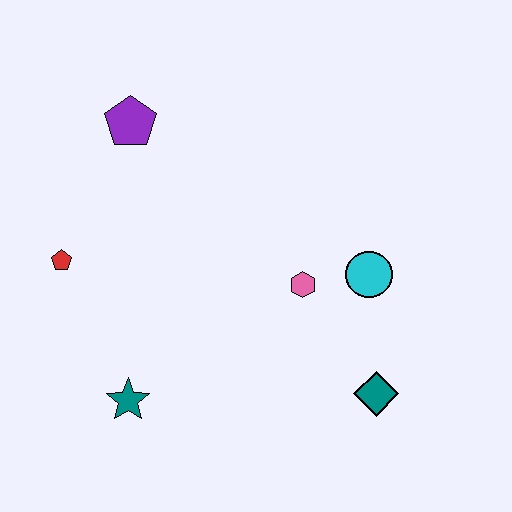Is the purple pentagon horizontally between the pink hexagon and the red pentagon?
Yes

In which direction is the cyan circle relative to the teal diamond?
The cyan circle is above the teal diamond.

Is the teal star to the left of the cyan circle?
Yes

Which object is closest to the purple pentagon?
The red pentagon is closest to the purple pentagon.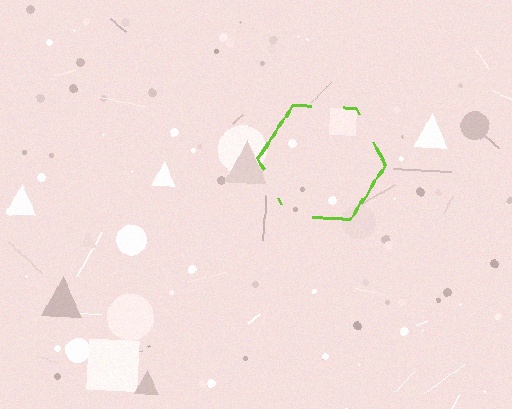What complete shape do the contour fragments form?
The contour fragments form a hexagon.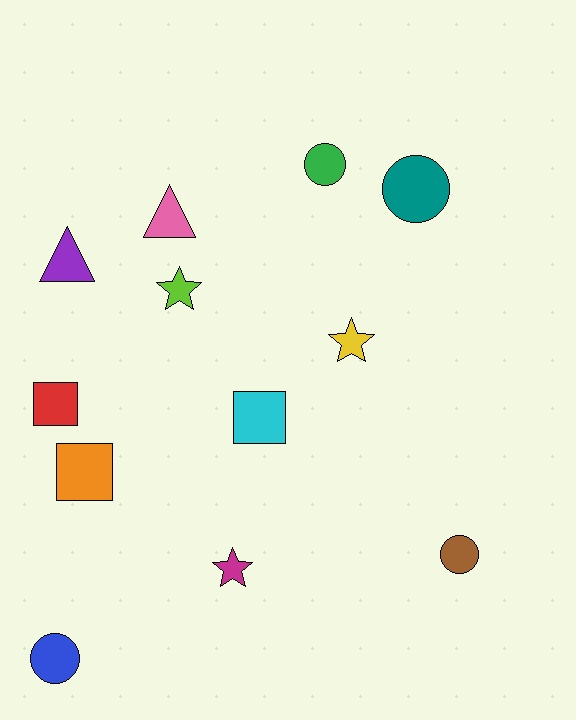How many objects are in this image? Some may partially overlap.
There are 12 objects.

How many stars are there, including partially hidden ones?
There are 3 stars.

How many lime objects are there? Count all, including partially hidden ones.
There is 1 lime object.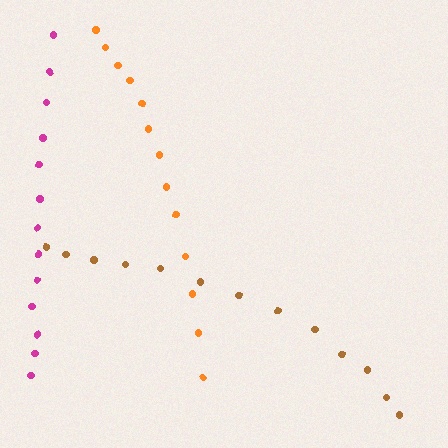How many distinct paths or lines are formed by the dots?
There are 3 distinct paths.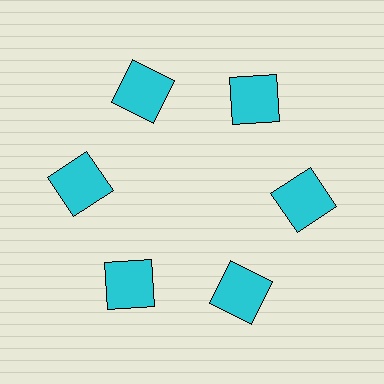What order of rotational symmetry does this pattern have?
This pattern has 6-fold rotational symmetry.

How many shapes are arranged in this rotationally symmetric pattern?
There are 6 shapes, arranged in 6 groups of 1.